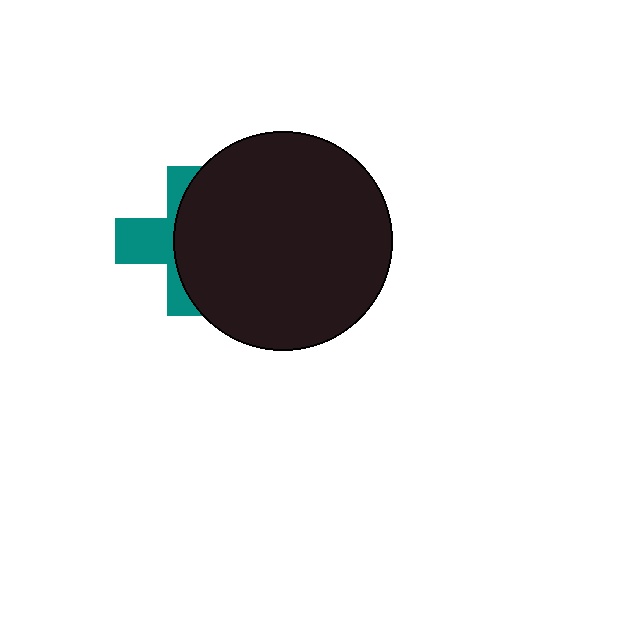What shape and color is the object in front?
The object in front is a black circle.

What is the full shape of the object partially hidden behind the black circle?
The partially hidden object is a teal cross.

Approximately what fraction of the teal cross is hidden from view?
Roughly 60% of the teal cross is hidden behind the black circle.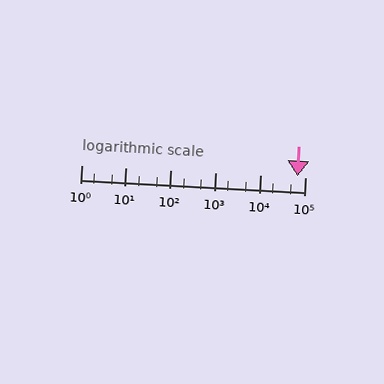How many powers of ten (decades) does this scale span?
The scale spans 5 decades, from 1 to 100000.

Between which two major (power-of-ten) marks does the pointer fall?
The pointer is between 10000 and 100000.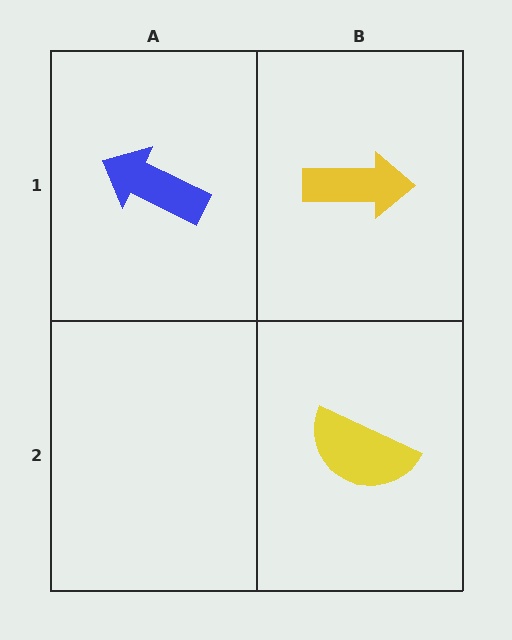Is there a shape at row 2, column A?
No, that cell is empty.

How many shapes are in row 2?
1 shape.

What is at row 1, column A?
A blue arrow.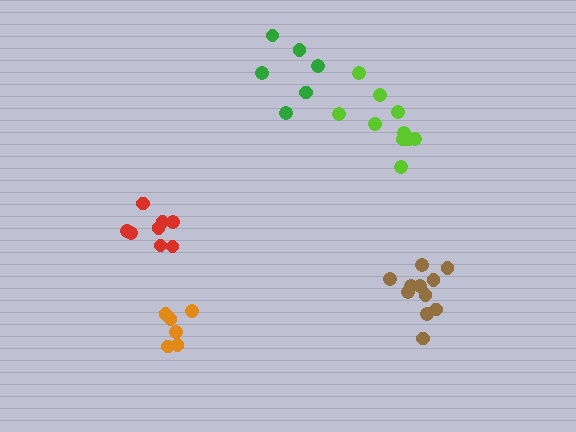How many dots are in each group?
Group 1: 10 dots, Group 2: 11 dots, Group 3: 6 dots, Group 4: 8 dots, Group 5: 6 dots (41 total).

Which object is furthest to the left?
The red cluster is leftmost.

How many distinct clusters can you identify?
There are 5 distinct clusters.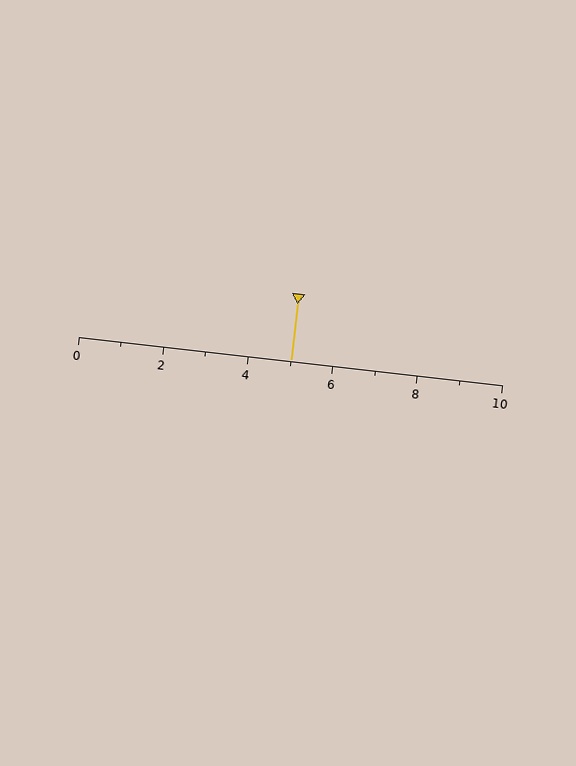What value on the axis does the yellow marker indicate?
The marker indicates approximately 5.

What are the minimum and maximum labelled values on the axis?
The axis runs from 0 to 10.